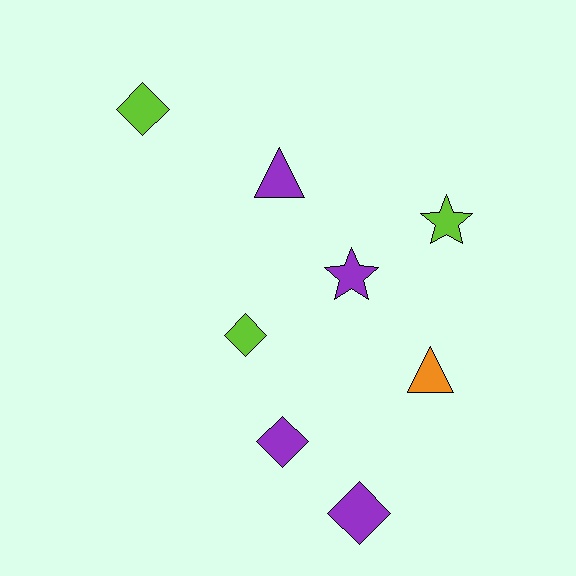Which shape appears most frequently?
Diamond, with 4 objects.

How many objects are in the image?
There are 8 objects.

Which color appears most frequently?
Purple, with 4 objects.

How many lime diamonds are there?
There are 2 lime diamonds.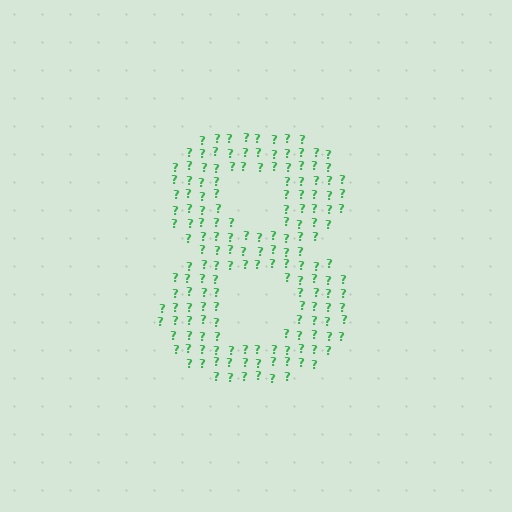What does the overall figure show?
The overall figure shows the digit 8.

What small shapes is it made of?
It is made of small question marks.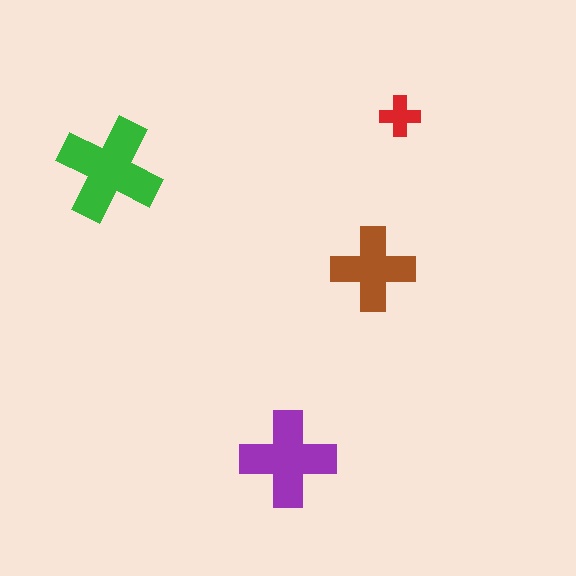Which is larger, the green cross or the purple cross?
The green one.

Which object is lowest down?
The purple cross is bottommost.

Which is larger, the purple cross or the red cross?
The purple one.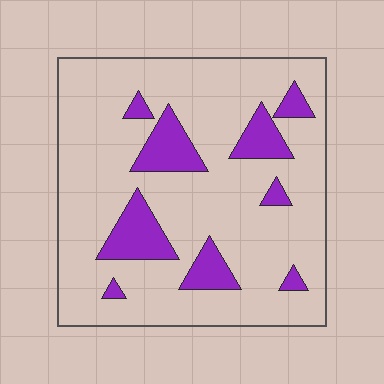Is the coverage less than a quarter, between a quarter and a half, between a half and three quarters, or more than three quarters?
Less than a quarter.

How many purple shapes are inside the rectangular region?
9.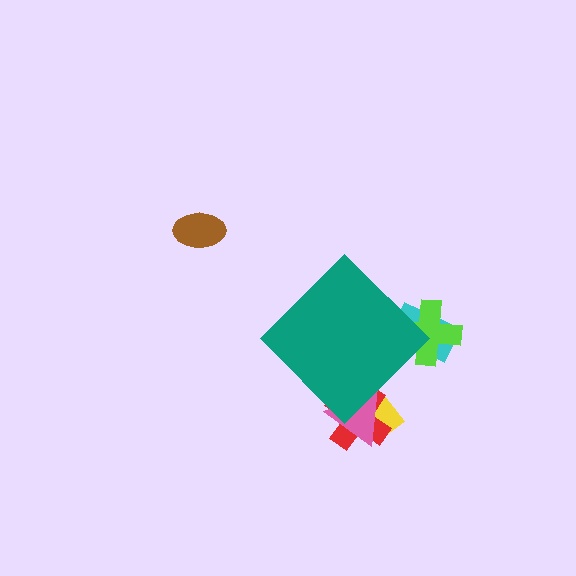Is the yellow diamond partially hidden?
Yes, the yellow diamond is partially hidden behind the teal diamond.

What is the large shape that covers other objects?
A teal diamond.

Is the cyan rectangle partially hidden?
Yes, the cyan rectangle is partially hidden behind the teal diamond.